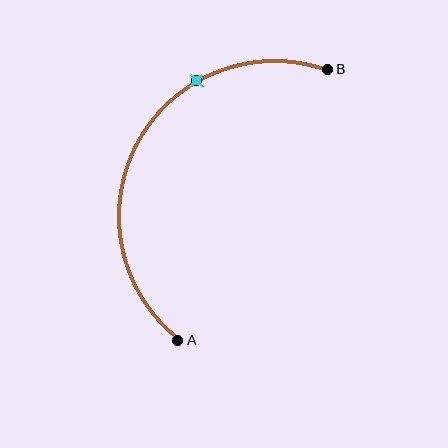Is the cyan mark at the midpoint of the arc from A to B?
No. The cyan mark lies on the arc but is closer to endpoint B. The arc midpoint would be at the point on the curve equidistant along the arc from both A and B.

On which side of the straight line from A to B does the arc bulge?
The arc bulges to the left of the straight line connecting A and B.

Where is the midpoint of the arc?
The arc midpoint is the point on the curve farthest from the straight line joining A and B. It sits to the left of that line.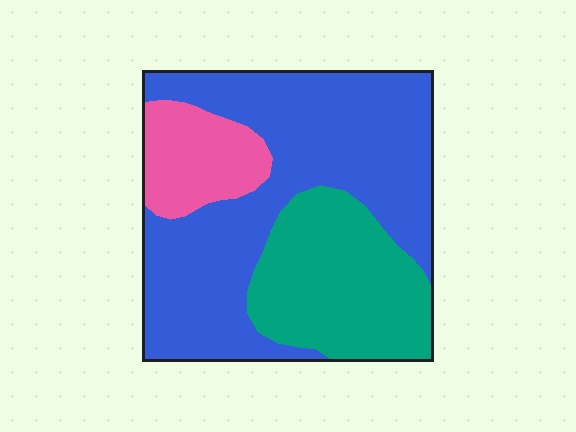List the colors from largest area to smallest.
From largest to smallest: blue, teal, pink.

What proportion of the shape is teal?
Teal covers 29% of the shape.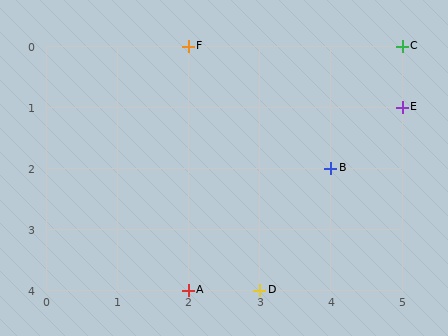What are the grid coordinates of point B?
Point B is at grid coordinates (4, 2).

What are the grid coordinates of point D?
Point D is at grid coordinates (3, 4).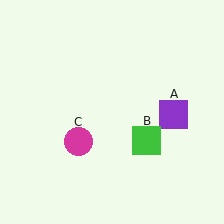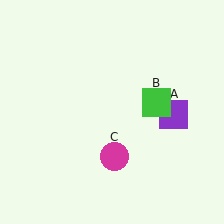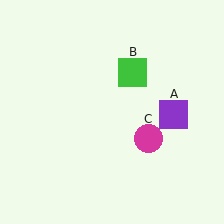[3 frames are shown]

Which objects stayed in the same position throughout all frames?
Purple square (object A) remained stationary.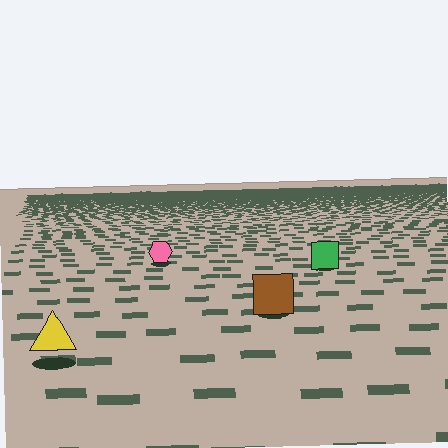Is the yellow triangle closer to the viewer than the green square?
Yes. The yellow triangle is closer — you can tell from the texture gradient: the ground texture is coarser near it.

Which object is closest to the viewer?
The yellow triangle is closest. The texture marks near it are larger and more spread out.